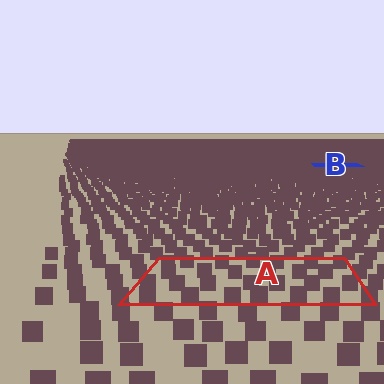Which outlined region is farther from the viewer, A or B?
Region B is farther from the viewer — the texture elements inside it appear smaller and more densely packed.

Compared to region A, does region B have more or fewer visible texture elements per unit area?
Region B has more texture elements per unit area — they are packed more densely because it is farther away.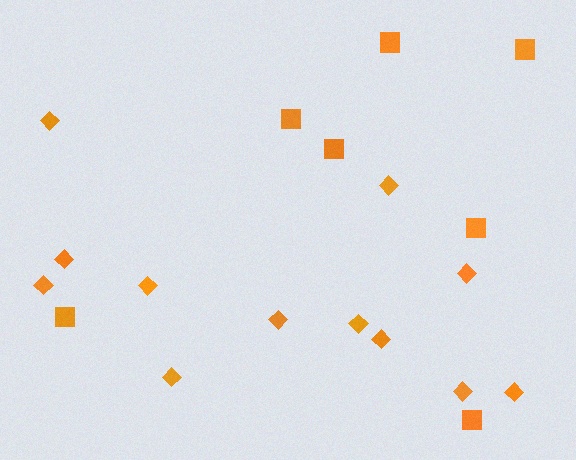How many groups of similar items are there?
There are 2 groups: one group of squares (7) and one group of diamonds (12).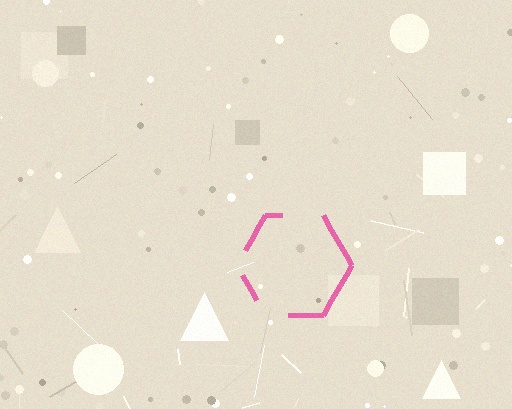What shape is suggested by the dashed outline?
The dashed outline suggests a hexagon.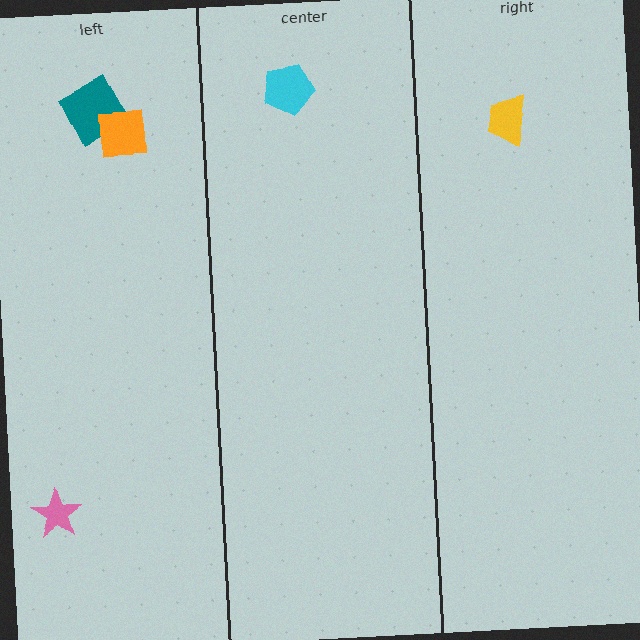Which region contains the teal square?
The left region.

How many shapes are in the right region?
1.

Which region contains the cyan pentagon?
The center region.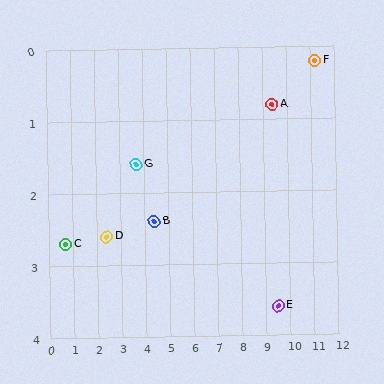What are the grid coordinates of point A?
Point A is at approximately (9.4, 0.8).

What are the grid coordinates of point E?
Point E is at approximately (9.5, 3.6).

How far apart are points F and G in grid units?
Points F and G are about 7.6 grid units apart.